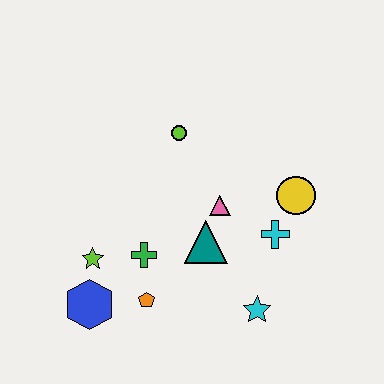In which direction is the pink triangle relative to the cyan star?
The pink triangle is above the cyan star.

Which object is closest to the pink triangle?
The teal triangle is closest to the pink triangle.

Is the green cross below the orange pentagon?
No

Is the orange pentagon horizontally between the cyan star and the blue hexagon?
Yes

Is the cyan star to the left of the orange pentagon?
No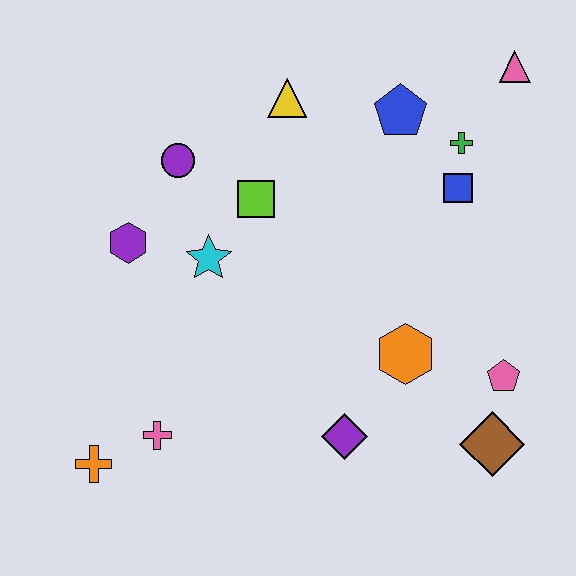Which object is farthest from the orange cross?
The pink triangle is farthest from the orange cross.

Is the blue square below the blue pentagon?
Yes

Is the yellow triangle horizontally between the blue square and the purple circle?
Yes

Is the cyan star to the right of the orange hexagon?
No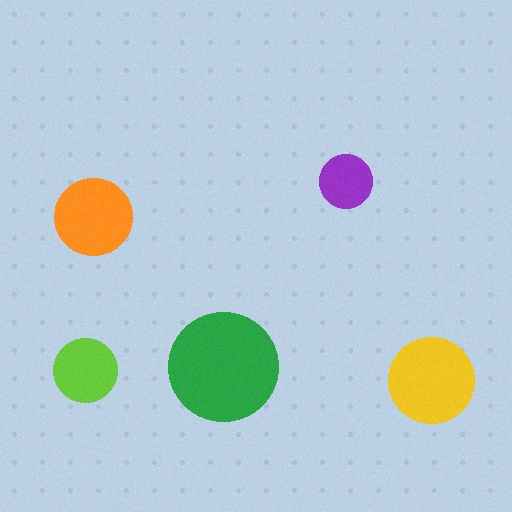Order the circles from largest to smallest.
the green one, the yellow one, the orange one, the lime one, the purple one.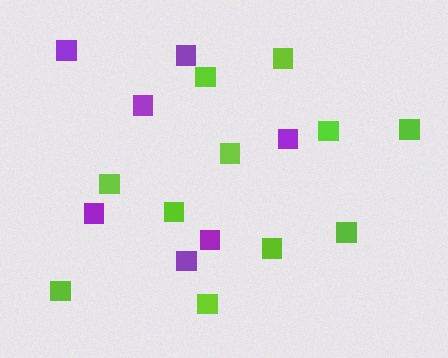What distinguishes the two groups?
There are 2 groups: one group of purple squares (7) and one group of lime squares (11).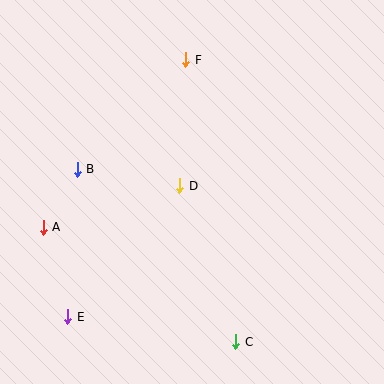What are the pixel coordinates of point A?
Point A is at (43, 227).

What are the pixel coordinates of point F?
Point F is at (186, 60).